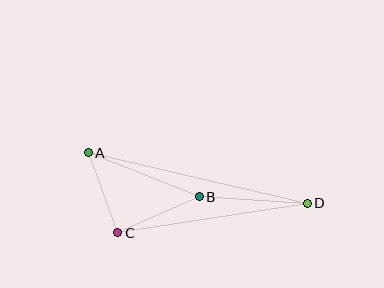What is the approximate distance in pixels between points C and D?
The distance between C and D is approximately 192 pixels.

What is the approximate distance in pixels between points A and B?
The distance between A and B is approximately 119 pixels.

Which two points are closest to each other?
Points A and C are closest to each other.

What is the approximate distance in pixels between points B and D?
The distance between B and D is approximately 108 pixels.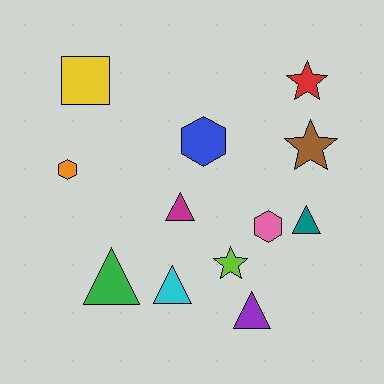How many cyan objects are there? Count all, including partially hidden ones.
There is 1 cyan object.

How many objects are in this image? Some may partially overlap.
There are 12 objects.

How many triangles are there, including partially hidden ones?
There are 5 triangles.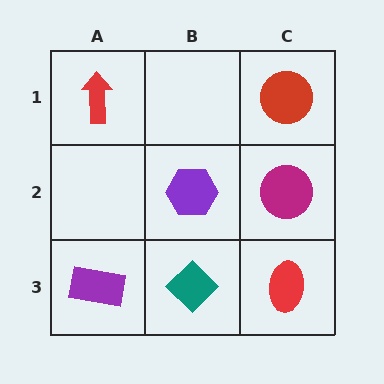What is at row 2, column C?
A magenta circle.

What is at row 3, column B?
A teal diamond.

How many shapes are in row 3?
3 shapes.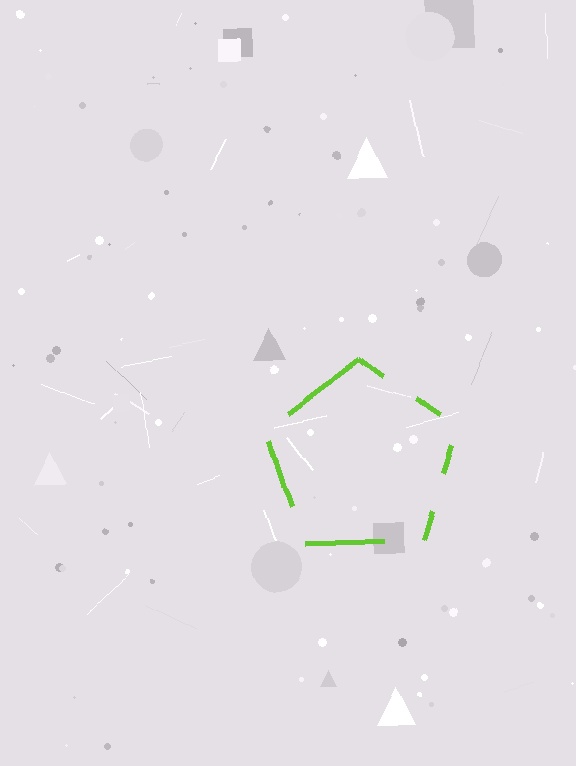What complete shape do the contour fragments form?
The contour fragments form a pentagon.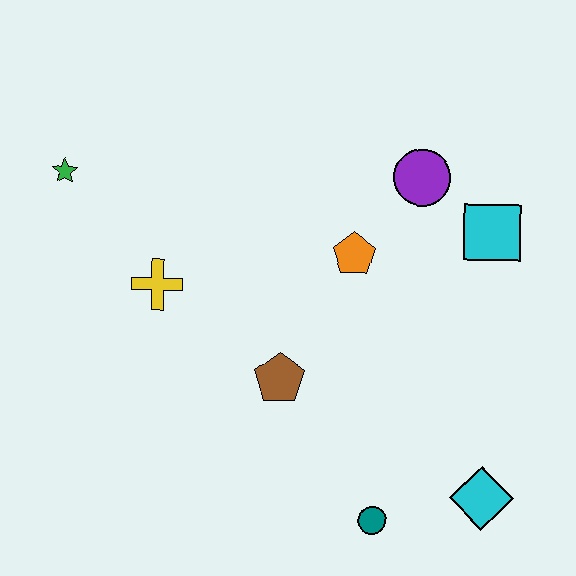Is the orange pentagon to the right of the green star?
Yes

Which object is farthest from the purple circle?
The green star is farthest from the purple circle.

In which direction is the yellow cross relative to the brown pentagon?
The yellow cross is to the left of the brown pentagon.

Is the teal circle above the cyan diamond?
No